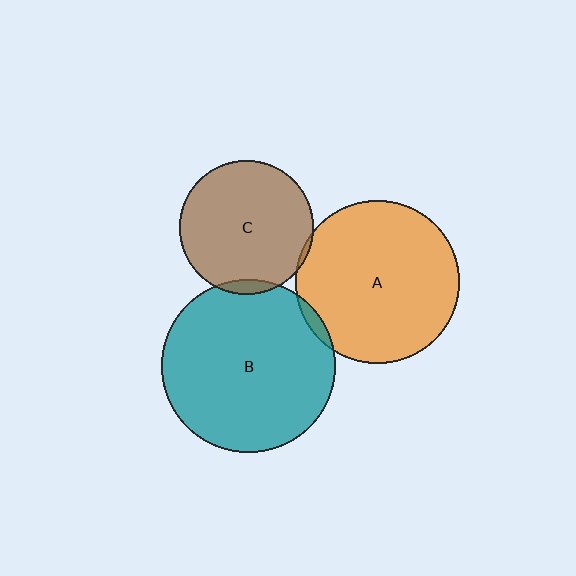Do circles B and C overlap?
Yes.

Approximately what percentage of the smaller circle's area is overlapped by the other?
Approximately 5%.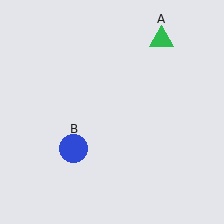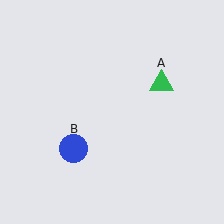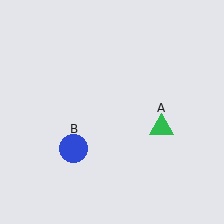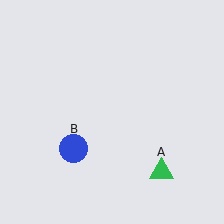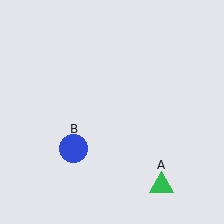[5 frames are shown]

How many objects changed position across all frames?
1 object changed position: green triangle (object A).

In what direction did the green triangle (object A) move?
The green triangle (object A) moved down.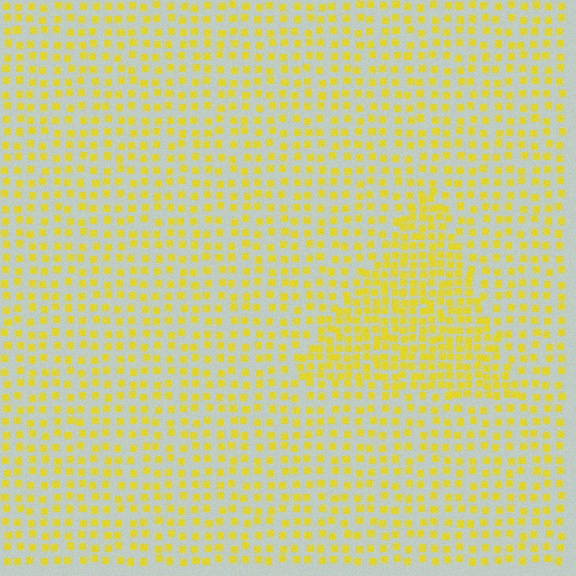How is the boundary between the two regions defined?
The boundary is defined by a change in element density (approximately 1.8x ratio). All elements are the same color, size, and shape.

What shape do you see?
I see a triangle.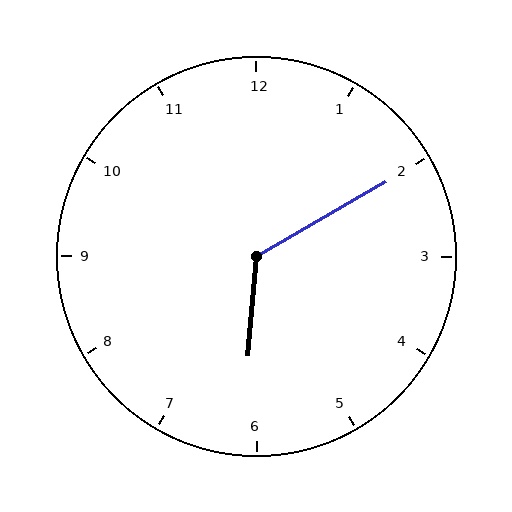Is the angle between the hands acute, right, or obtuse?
It is obtuse.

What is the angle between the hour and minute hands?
Approximately 125 degrees.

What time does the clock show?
6:10.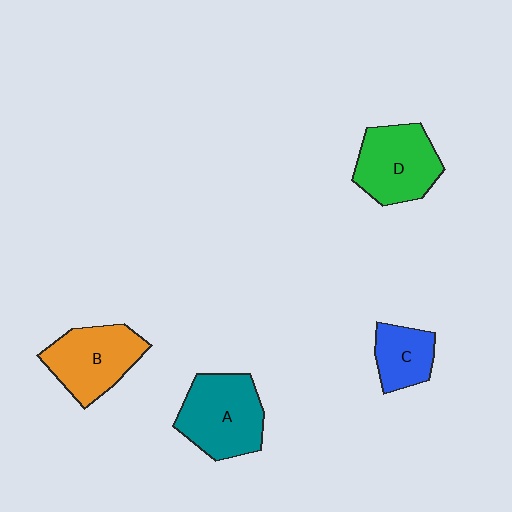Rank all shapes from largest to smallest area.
From largest to smallest: A (teal), B (orange), D (green), C (blue).